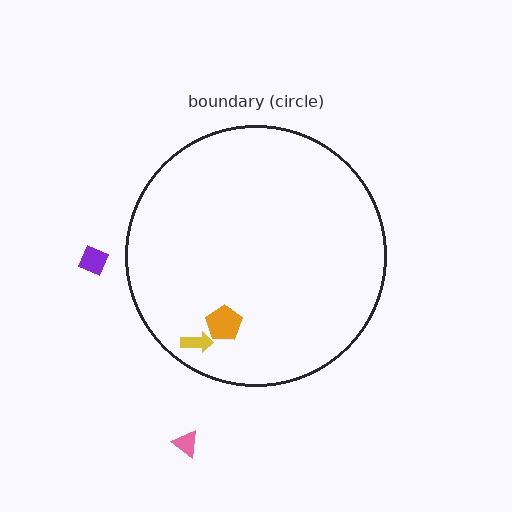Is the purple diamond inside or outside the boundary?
Outside.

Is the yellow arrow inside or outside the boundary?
Inside.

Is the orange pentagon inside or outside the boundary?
Inside.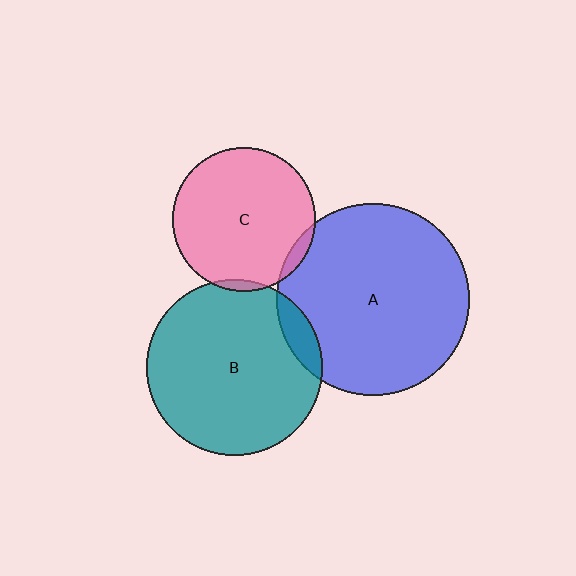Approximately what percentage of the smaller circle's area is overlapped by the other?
Approximately 5%.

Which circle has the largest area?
Circle A (blue).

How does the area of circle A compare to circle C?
Approximately 1.8 times.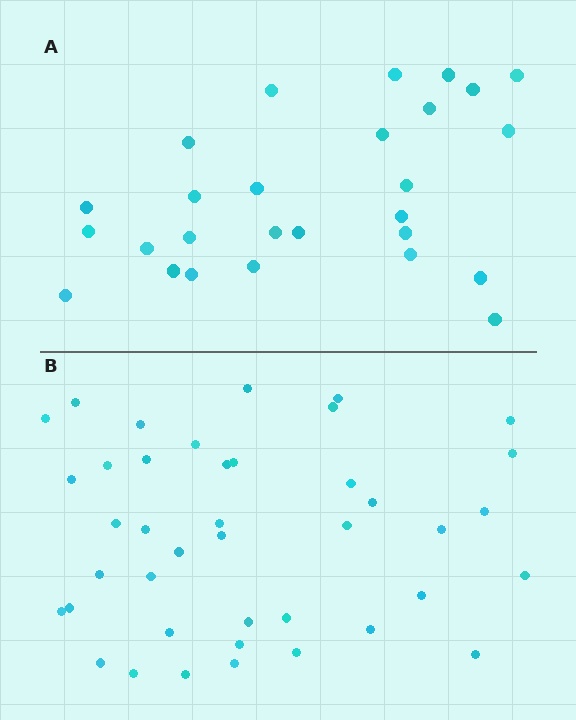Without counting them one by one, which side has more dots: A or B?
Region B (the bottom region) has more dots.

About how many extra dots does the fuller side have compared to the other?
Region B has approximately 15 more dots than region A.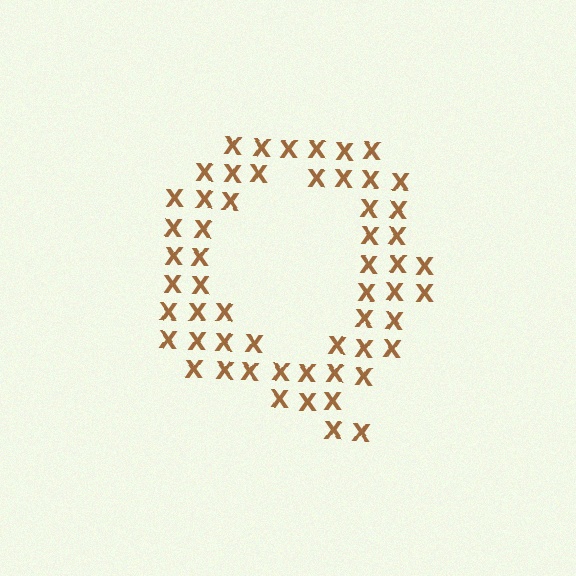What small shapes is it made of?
It is made of small letter X's.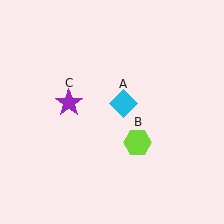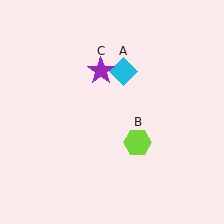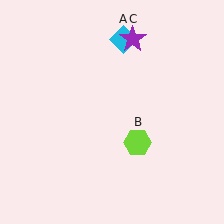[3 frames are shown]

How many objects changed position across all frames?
2 objects changed position: cyan diamond (object A), purple star (object C).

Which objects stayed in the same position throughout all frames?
Lime hexagon (object B) remained stationary.